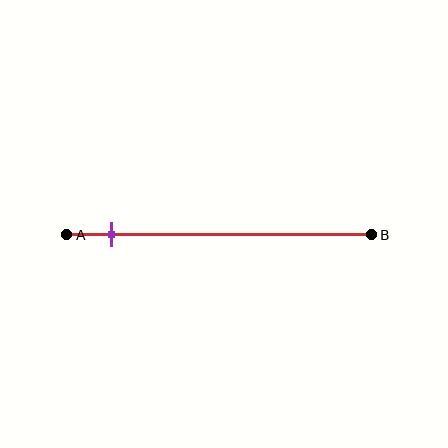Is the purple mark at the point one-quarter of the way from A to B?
No, the mark is at about 15% from A, not at the 25% one-quarter point.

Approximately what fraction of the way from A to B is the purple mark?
The purple mark is approximately 15% of the way from A to B.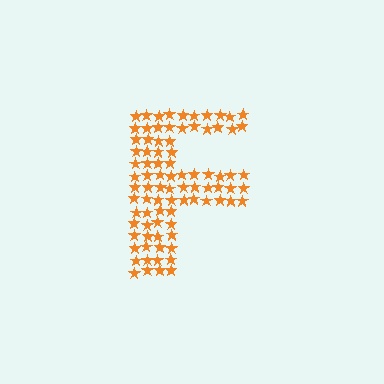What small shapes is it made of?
It is made of small stars.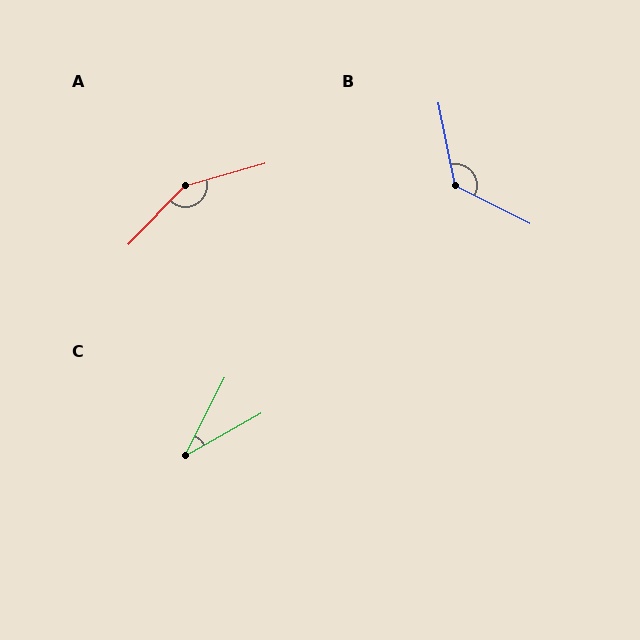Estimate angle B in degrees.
Approximately 128 degrees.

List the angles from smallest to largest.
C (34°), B (128°), A (150°).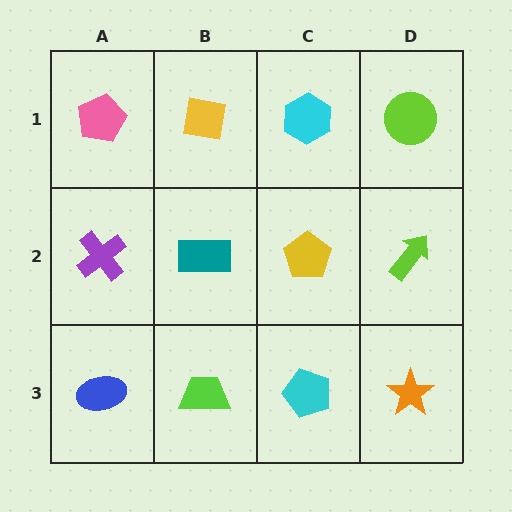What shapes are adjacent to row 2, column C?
A cyan hexagon (row 1, column C), a cyan pentagon (row 3, column C), a teal rectangle (row 2, column B), a lime arrow (row 2, column D).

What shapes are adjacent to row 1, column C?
A yellow pentagon (row 2, column C), a yellow square (row 1, column B), a lime circle (row 1, column D).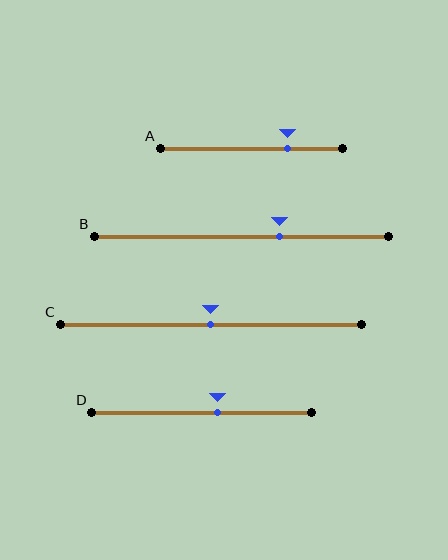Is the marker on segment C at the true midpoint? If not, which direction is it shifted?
Yes, the marker on segment C is at the true midpoint.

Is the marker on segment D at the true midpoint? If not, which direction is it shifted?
No, the marker on segment D is shifted to the right by about 7% of the segment length.